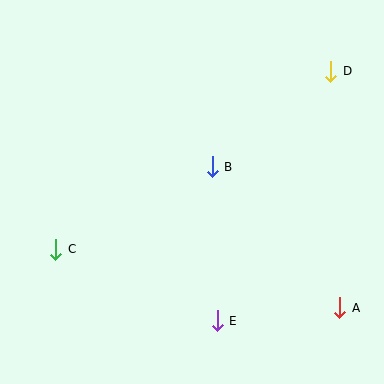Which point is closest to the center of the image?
Point B at (212, 167) is closest to the center.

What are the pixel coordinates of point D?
Point D is at (331, 71).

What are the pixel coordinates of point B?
Point B is at (212, 167).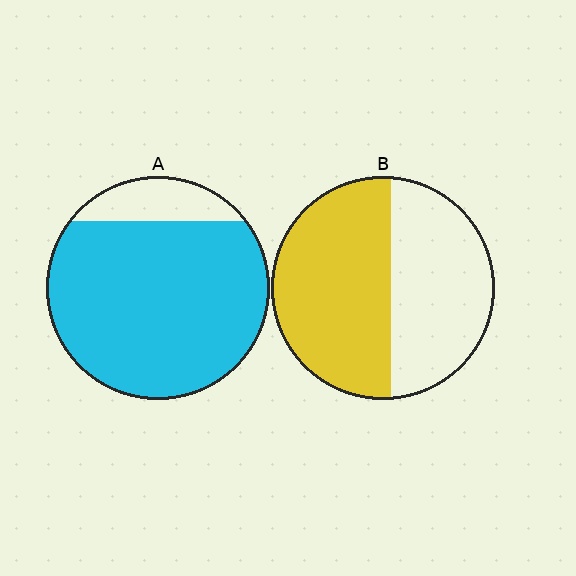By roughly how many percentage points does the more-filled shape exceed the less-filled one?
By roughly 30 percentage points (A over B).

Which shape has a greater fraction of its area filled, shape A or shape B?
Shape A.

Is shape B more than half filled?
Yes.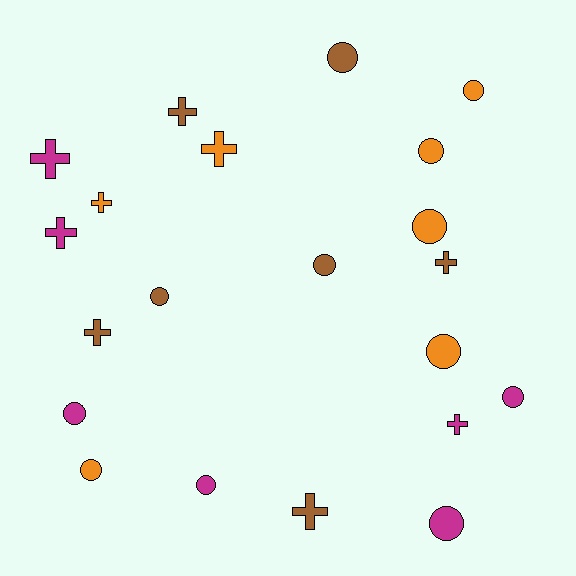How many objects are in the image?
There are 21 objects.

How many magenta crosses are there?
There are 3 magenta crosses.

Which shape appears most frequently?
Circle, with 12 objects.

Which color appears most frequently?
Orange, with 7 objects.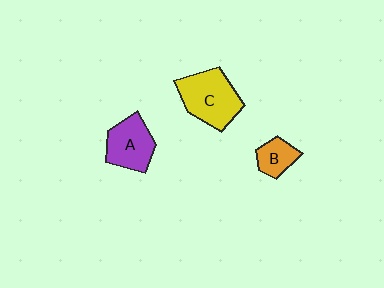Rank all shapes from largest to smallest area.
From largest to smallest: C (yellow), A (purple), B (orange).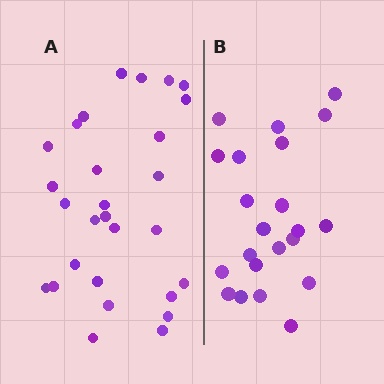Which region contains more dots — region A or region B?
Region A (the left region) has more dots.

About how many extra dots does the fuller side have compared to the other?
Region A has about 6 more dots than region B.